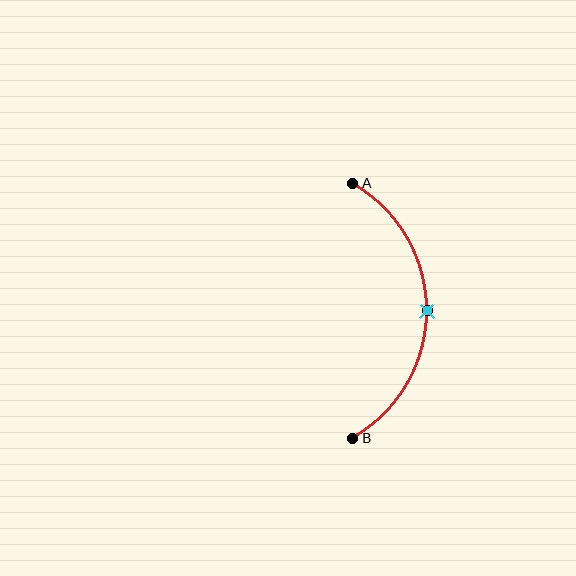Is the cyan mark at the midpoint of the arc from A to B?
Yes. The cyan mark lies on the arc at equal arc-length from both A and B — it is the arc midpoint.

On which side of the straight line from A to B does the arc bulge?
The arc bulges to the right of the straight line connecting A and B.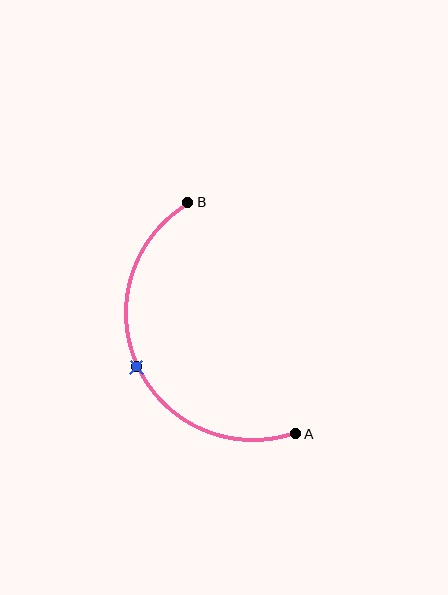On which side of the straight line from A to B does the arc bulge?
The arc bulges to the left of the straight line connecting A and B.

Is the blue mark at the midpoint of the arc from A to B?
Yes. The blue mark lies on the arc at equal arc-length from both A and B — it is the arc midpoint.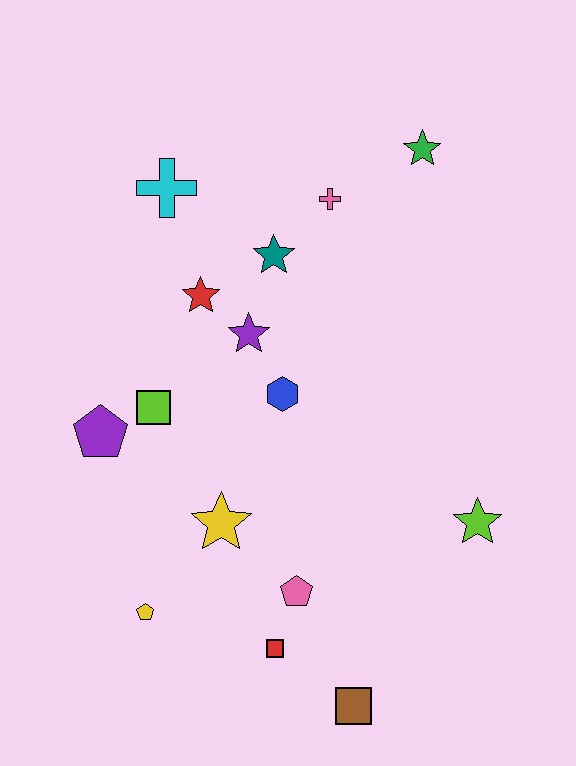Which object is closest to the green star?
The pink cross is closest to the green star.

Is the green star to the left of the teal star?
No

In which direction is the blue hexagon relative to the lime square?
The blue hexagon is to the right of the lime square.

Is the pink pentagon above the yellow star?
No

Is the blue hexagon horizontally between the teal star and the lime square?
No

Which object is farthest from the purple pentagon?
The green star is farthest from the purple pentagon.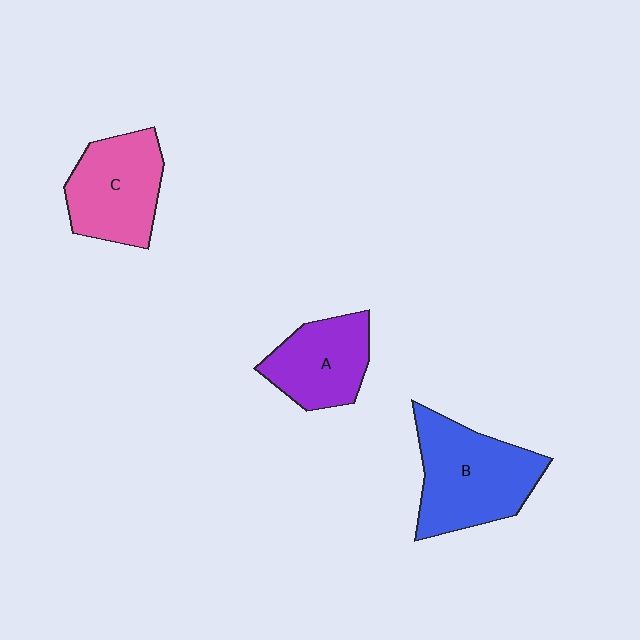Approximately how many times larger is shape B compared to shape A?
Approximately 1.4 times.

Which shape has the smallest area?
Shape A (purple).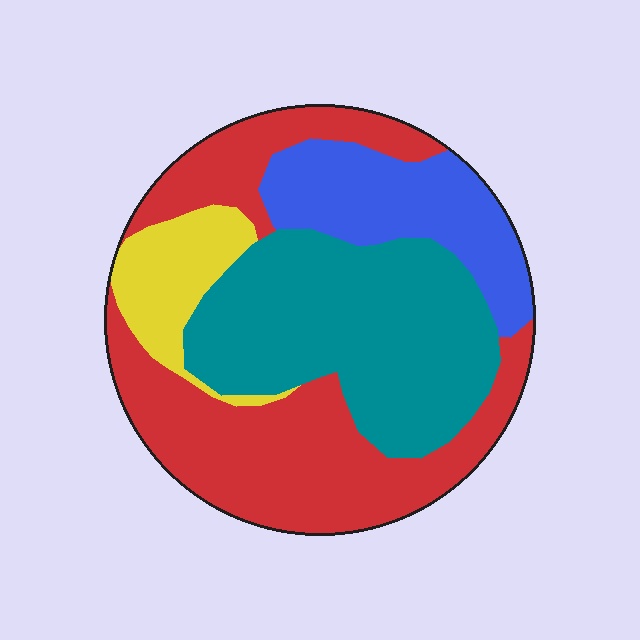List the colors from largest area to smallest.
From largest to smallest: red, teal, blue, yellow.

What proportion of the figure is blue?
Blue takes up about one sixth (1/6) of the figure.